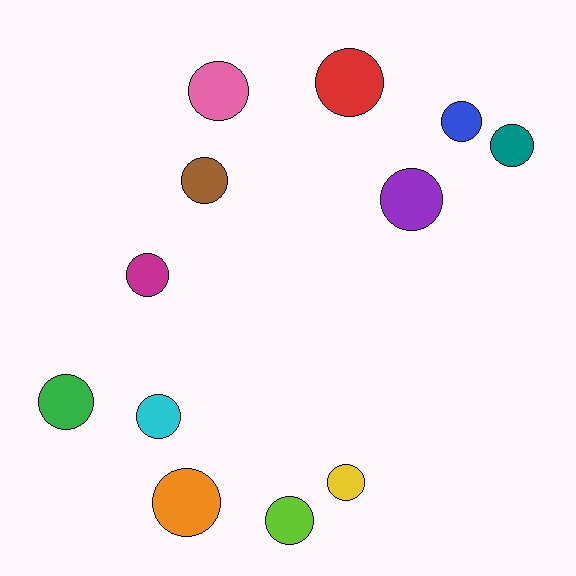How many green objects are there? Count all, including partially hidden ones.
There is 1 green object.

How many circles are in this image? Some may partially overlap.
There are 12 circles.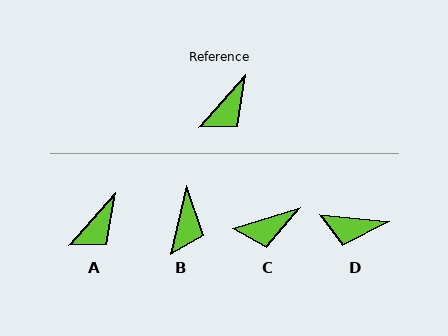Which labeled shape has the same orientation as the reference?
A.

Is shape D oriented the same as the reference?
No, it is off by about 54 degrees.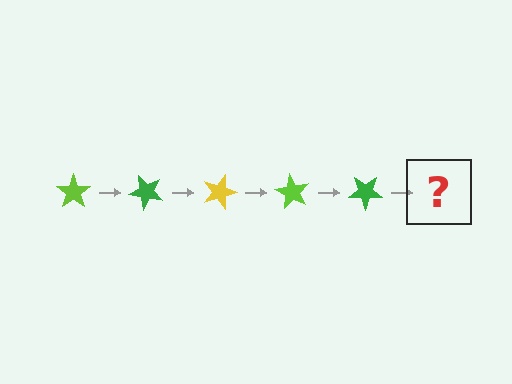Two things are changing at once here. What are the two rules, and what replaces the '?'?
The two rules are that it rotates 45 degrees each step and the color cycles through lime, green, and yellow. The '?' should be a yellow star, rotated 225 degrees from the start.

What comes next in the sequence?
The next element should be a yellow star, rotated 225 degrees from the start.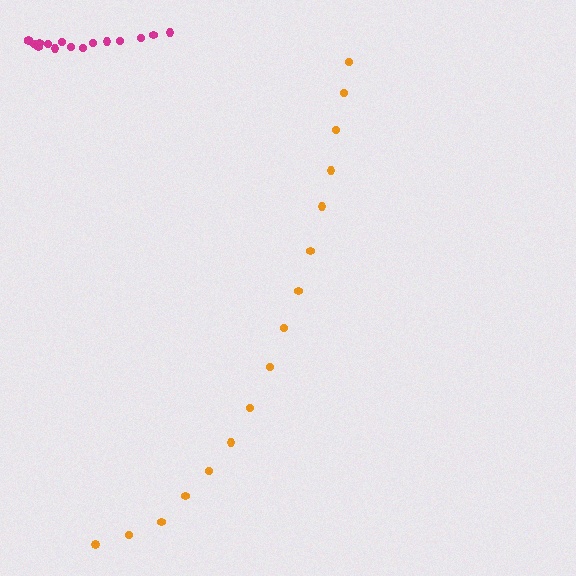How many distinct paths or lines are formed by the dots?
There are 2 distinct paths.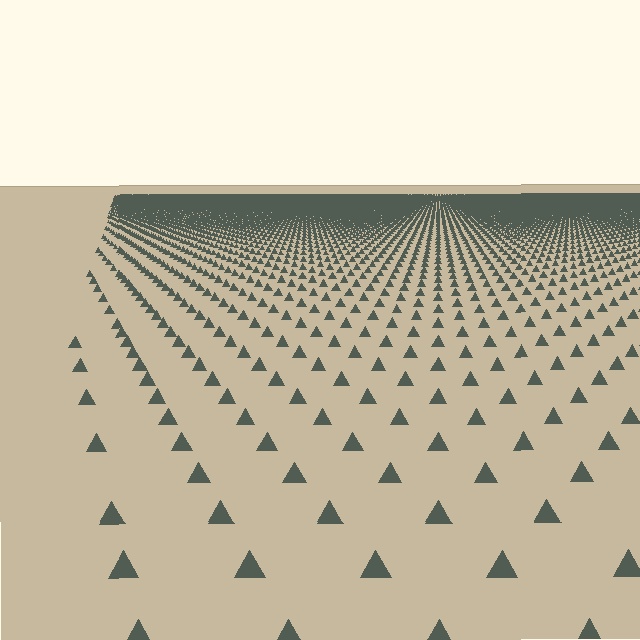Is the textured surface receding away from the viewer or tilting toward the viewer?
The surface is receding away from the viewer. Texture elements get smaller and denser toward the top.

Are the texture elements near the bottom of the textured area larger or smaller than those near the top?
Larger. Near the bottom, elements are closer to the viewer and appear at a bigger on-screen size.